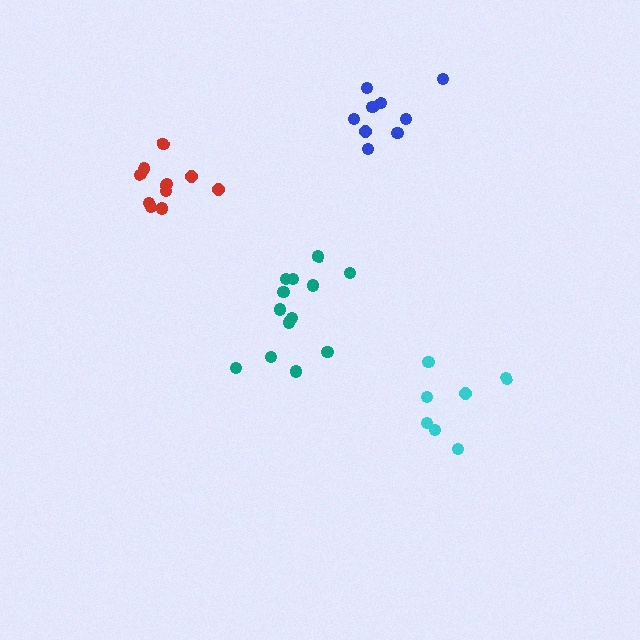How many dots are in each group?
Group 1: 7 dots, Group 2: 13 dots, Group 3: 9 dots, Group 4: 11 dots (40 total).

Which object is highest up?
The blue cluster is topmost.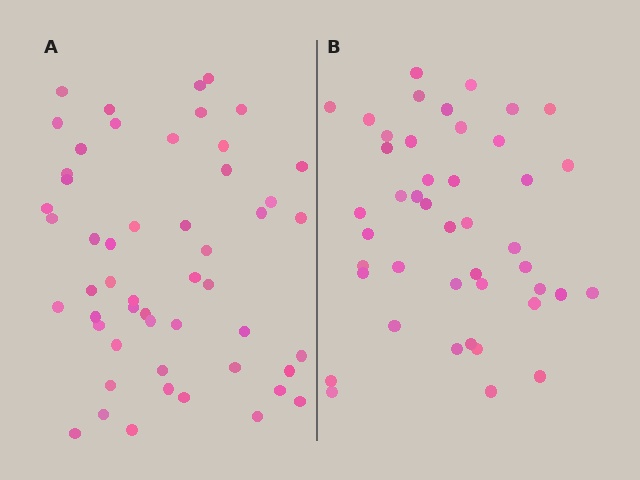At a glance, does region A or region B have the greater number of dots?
Region A (the left region) has more dots.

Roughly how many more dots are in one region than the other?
Region A has roughly 8 or so more dots than region B.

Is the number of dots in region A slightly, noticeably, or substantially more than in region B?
Region A has only slightly more — the two regions are fairly close. The ratio is roughly 1.2 to 1.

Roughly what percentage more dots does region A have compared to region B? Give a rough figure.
About 20% more.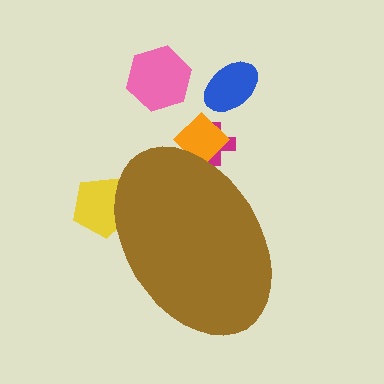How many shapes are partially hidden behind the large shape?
3 shapes are partially hidden.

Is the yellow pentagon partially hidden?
Yes, the yellow pentagon is partially hidden behind the brown ellipse.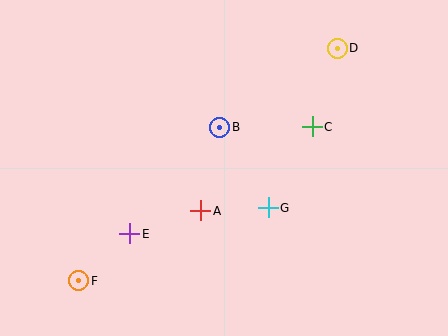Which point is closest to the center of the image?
Point B at (220, 127) is closest to the center.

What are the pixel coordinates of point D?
Point D is at (337, 48).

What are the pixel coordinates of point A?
Point A is at (201, 211).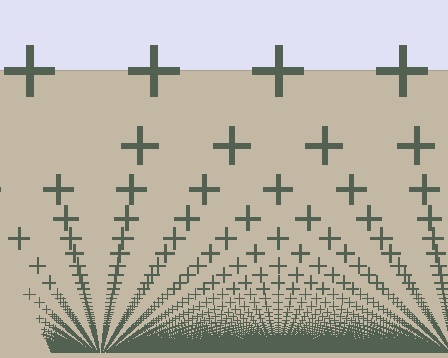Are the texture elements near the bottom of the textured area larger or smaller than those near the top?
Smaller. The gradient is inverted — elements near the bottom are smaller and denser.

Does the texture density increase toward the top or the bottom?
Density increases toward the bottom.